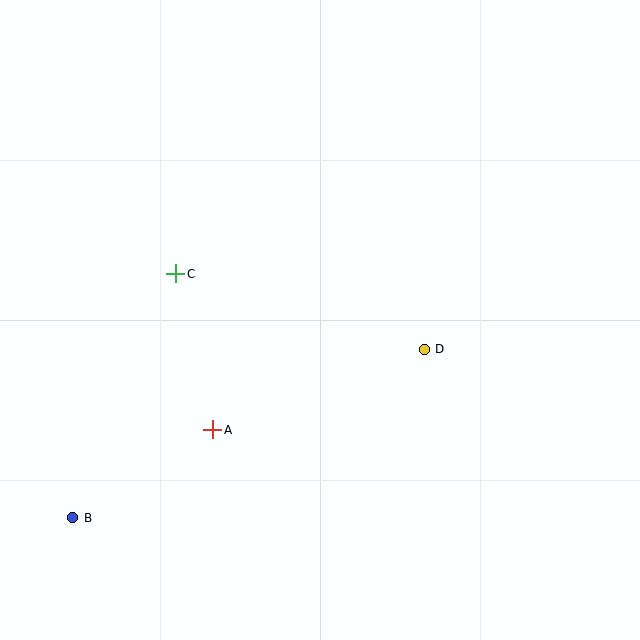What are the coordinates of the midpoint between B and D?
The midpoint between B and D is at (249, 433).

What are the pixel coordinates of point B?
Point B is at (73, 518).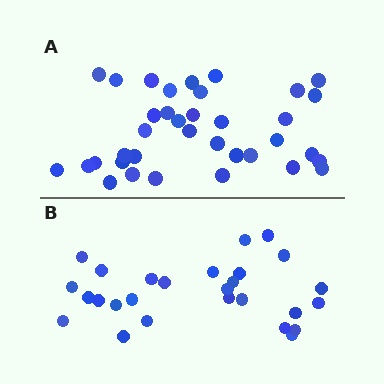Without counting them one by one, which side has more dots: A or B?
Region A (the top region) has more dots.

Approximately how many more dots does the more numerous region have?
Region A has roughly 8 or so more dots than region B.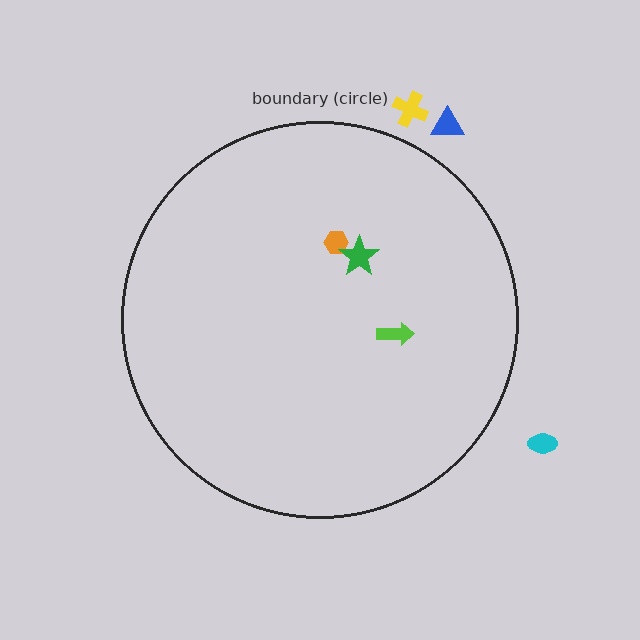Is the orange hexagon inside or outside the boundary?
Inside.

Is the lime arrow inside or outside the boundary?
Inside.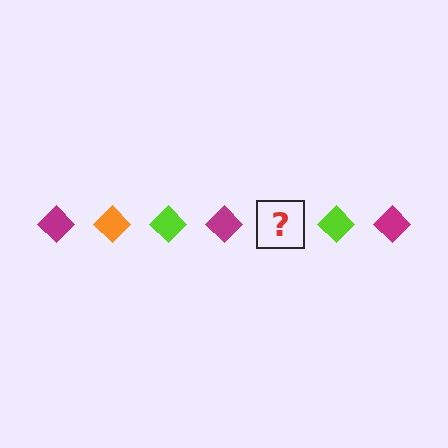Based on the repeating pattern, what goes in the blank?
The blank should be an orange diamond.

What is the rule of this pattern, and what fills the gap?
The rule is that the pattern cycles through magenta, orange, lime diamonds. The gap should be filled with an orange diamond.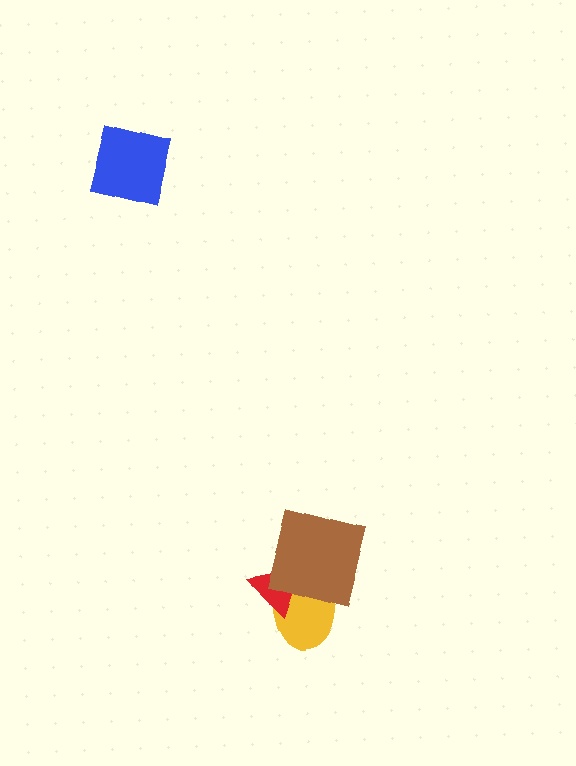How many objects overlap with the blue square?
0 objects overlap with the blue square.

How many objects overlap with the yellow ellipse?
2 objects overlap with the yellow ellipse.